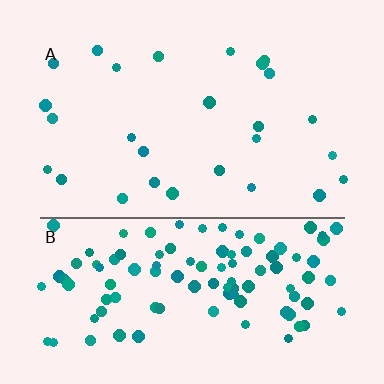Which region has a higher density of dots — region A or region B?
B (the bottom).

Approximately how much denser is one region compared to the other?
Approximately 4.1× — region B over region A.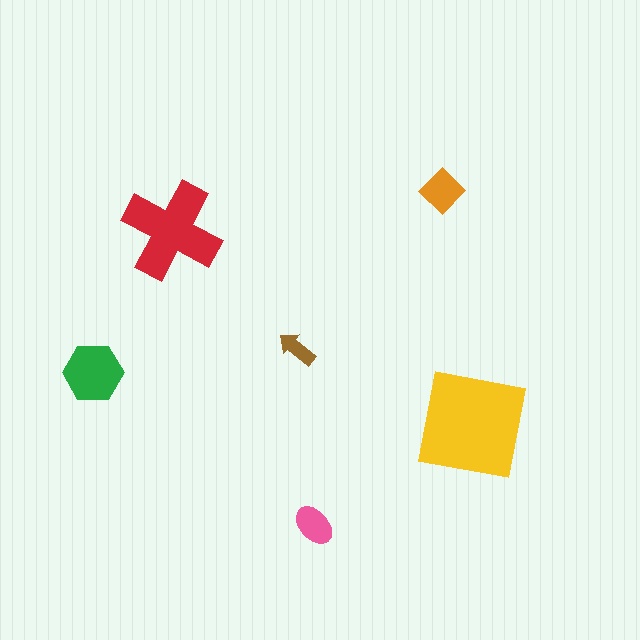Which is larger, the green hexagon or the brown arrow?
The green hexagon.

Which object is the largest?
The yellow square.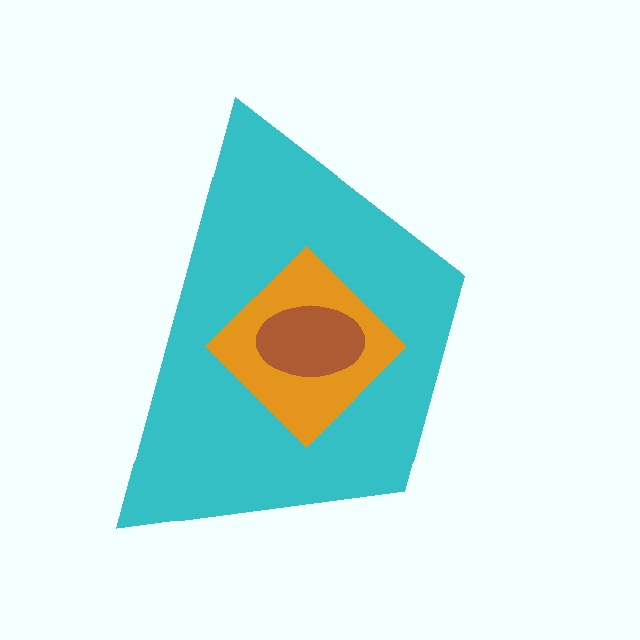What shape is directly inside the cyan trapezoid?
The orange diamond.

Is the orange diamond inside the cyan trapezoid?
Yes.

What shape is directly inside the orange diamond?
The brown ellipse.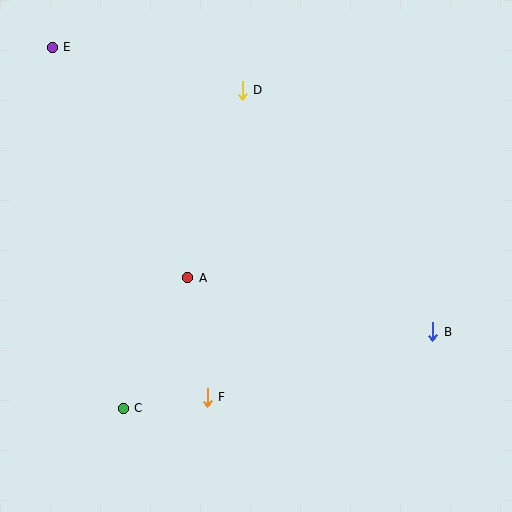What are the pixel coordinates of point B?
Point B is at (433, 332).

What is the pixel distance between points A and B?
The distance between A and B is 251 pixels.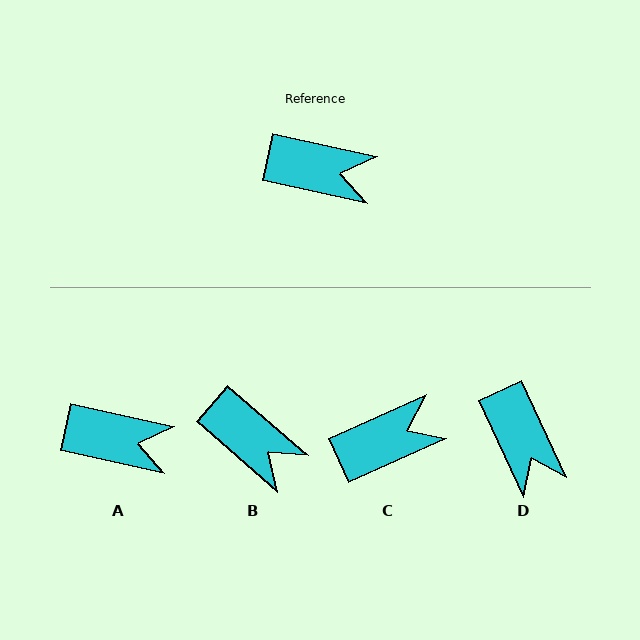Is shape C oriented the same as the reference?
No, it is off by about 37 degrees.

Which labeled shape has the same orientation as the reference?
A.